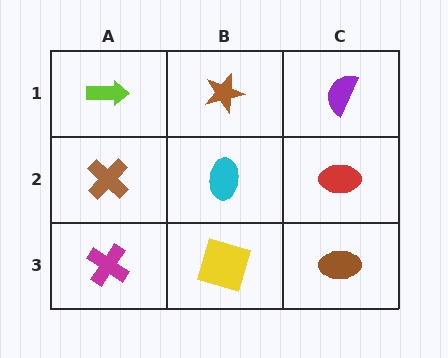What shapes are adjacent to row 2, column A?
A lime arrow (row 1, column A), a magenta cross (row 3, column A), a cyan ellipse (row 2, column B).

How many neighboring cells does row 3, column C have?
2.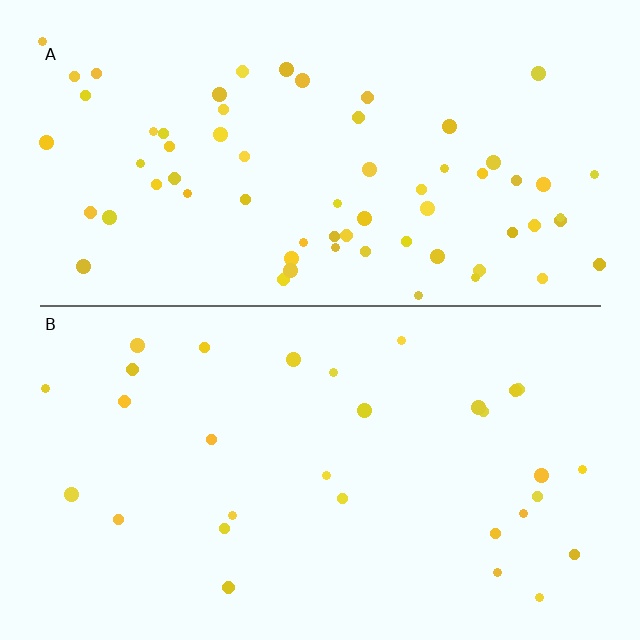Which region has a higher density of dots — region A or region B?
A (the top).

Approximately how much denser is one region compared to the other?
Approximately 2.2× — region A over region B.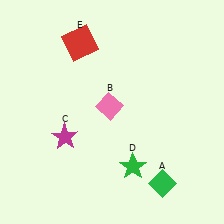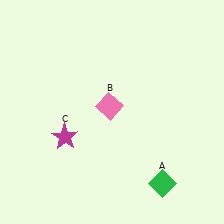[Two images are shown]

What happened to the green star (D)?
The green star (D) was removed in Image 2. It was in the bottom-right area of Image 1.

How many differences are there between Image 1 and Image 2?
There are 2 differences between the two images.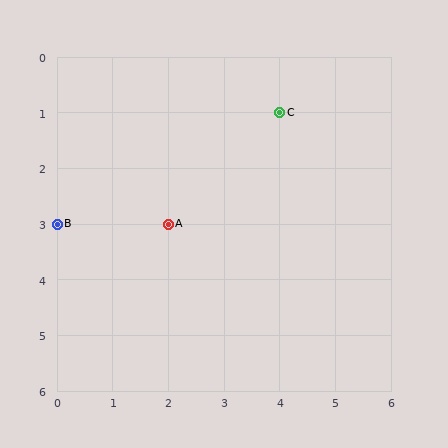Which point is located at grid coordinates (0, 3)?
Point B is at (0, 3).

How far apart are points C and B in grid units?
Points C and B are 4 columns and 2 rows apart (about 4.5 grid units diagonally).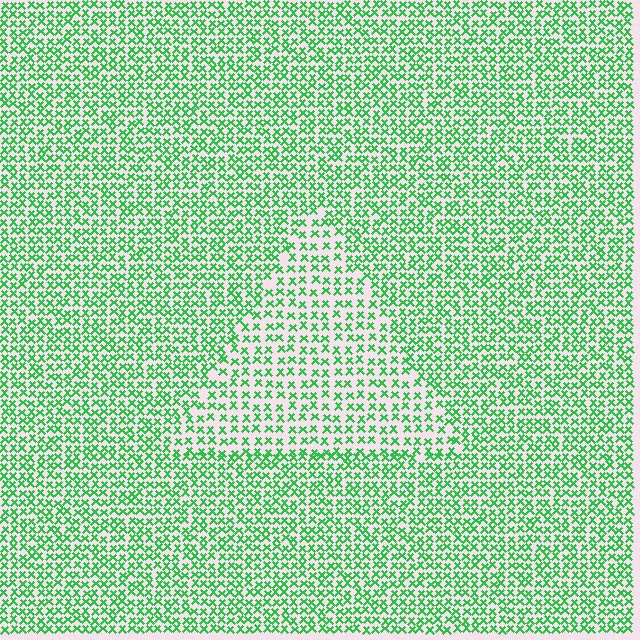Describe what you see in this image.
The image contains small green elements arranged at two different densities. A triangle-shaped region is visible where the elements are less densely packed than the surrounding area.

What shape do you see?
I see a triangle.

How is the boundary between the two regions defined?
The boundary is defined by a change in element density (approximately 1.6x ratio). All elements are the same color, size, and shape.